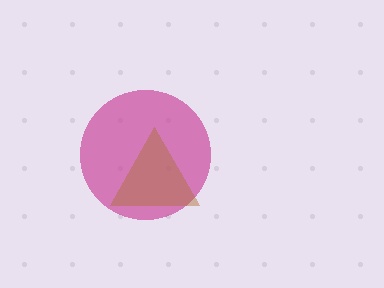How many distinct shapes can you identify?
There are 2 distinct shapes: a magenta circle, a brown triangle.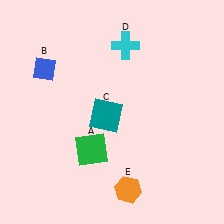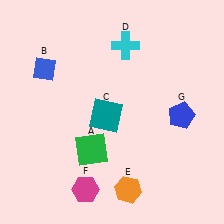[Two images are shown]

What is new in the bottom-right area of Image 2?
A blue pentagon (G) was added in the bottom-right area of Image 2.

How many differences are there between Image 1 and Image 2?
There are 2 differences between the two images.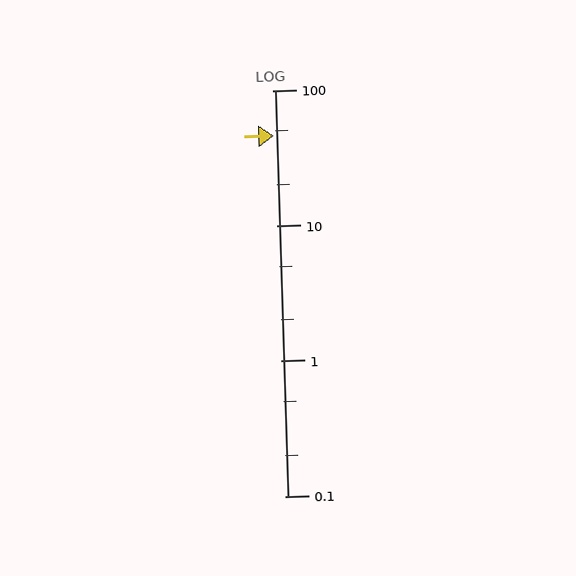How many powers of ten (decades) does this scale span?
The scale spans 3 decades, from 0.1 to 100.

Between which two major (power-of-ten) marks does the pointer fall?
The pointer is between 10 and 100.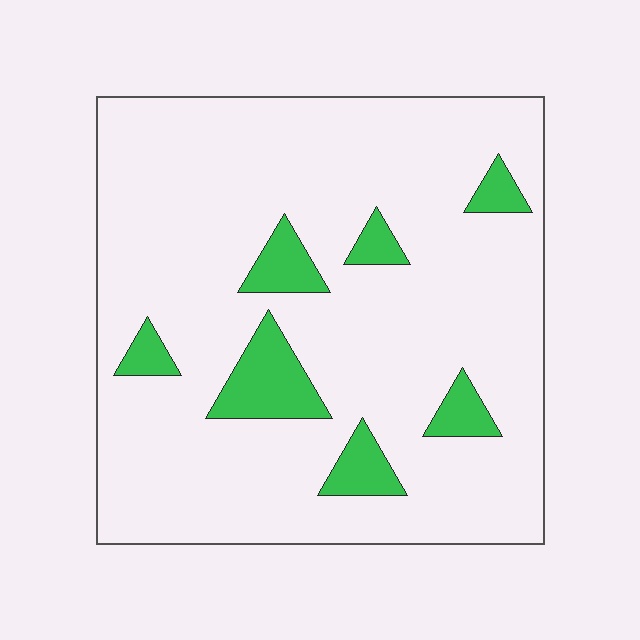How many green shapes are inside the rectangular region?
7.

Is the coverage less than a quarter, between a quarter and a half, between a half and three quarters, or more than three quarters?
Less than a quarter.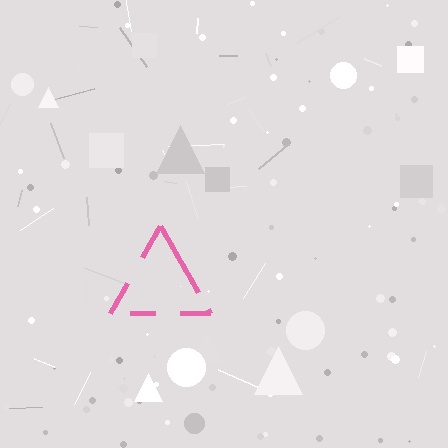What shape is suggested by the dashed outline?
The dashed outline suggests a triangle.